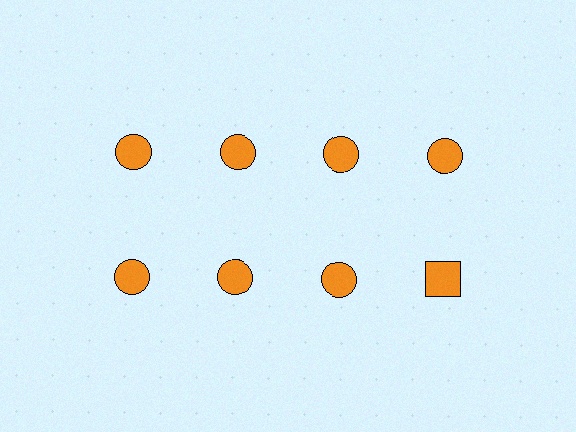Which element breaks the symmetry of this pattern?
The orange square in the second row, second from right column breaks the symmetry. All other shapes are orange circles.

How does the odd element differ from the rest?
It has a different shape: square instead of circle.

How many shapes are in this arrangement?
There are 8 shapes arranged in a grid pattern.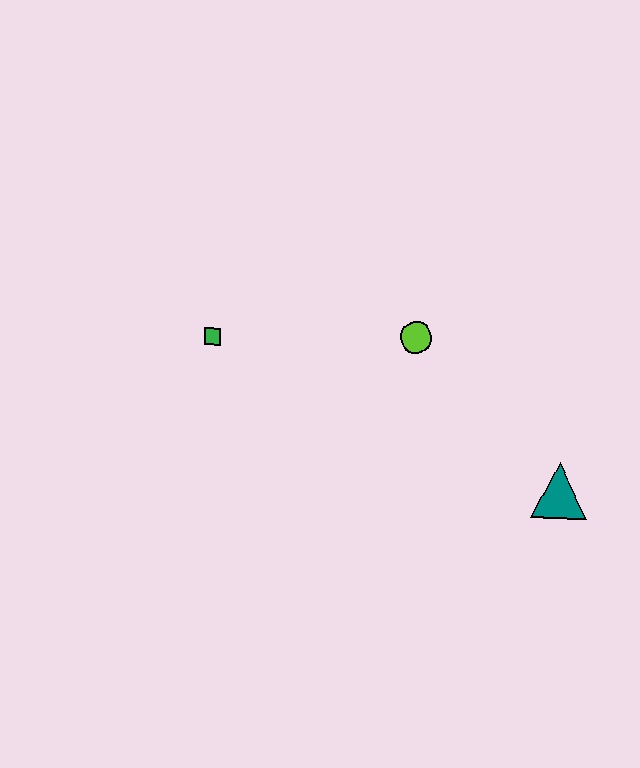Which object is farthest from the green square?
The teal triangle is farthest from the green square.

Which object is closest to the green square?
The lime circle is closest to the green square.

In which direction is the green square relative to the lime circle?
The green square is to the left of the lime circle.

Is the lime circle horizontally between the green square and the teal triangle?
Yes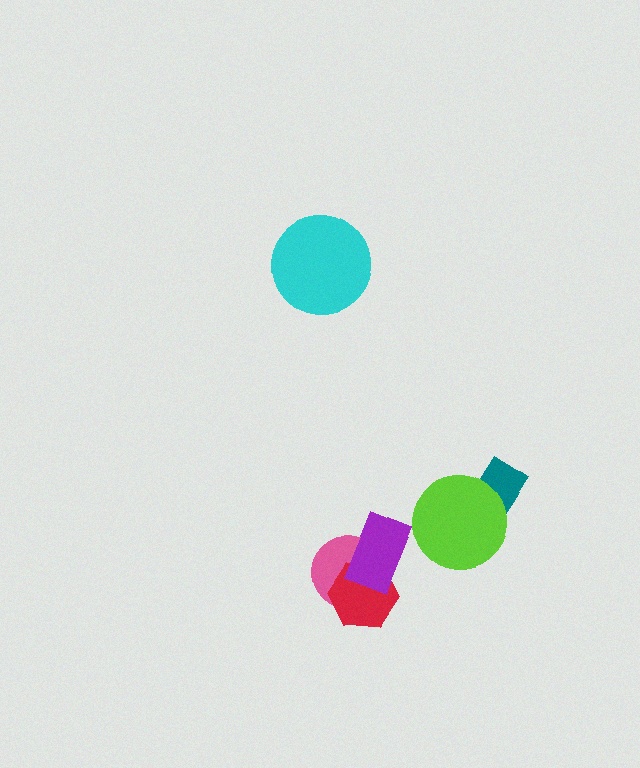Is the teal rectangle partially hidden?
Yes, it is partially covered by another shape.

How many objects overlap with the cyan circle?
0 objects overlap with the cyan circle.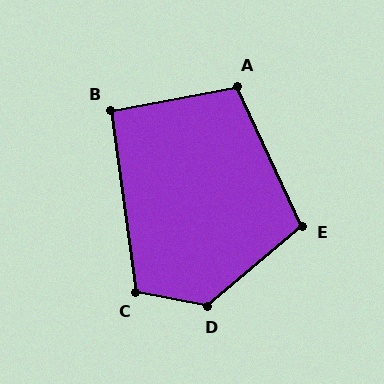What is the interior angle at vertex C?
Approximately 108 degrees (obtuse).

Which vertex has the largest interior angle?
D, at approximately 129 degrees.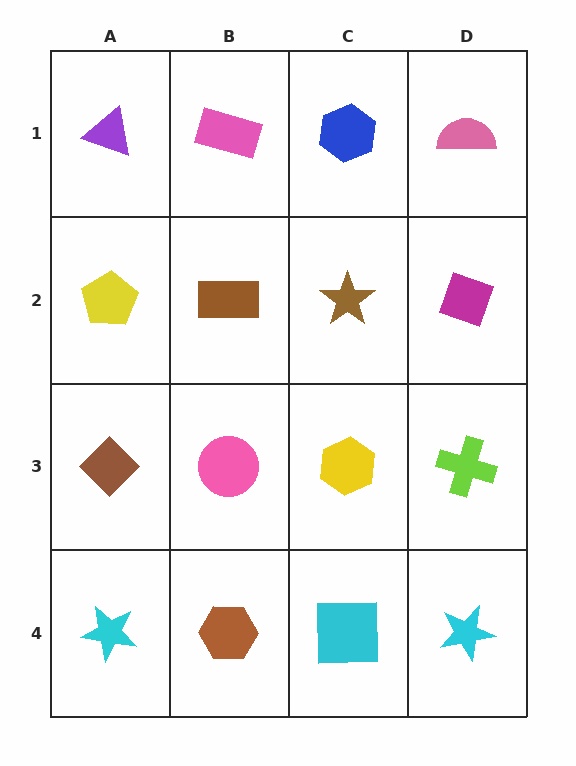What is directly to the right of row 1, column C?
A pink semicircle.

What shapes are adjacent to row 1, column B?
A brown rectangle (row 2, column B), a purple triangle (row 1, column A), a blue hexagon (row 1, column C).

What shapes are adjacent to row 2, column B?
A pink rectangle (row 1, column B), a pink circle (row 3, column B), a yellow pentagon (row 2, column A), a brown star (row 2, column C).